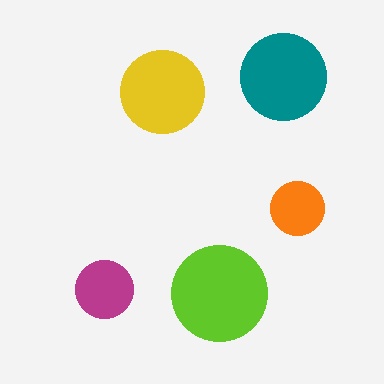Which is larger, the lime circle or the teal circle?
The lime one.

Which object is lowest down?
The lime circle is bottommost.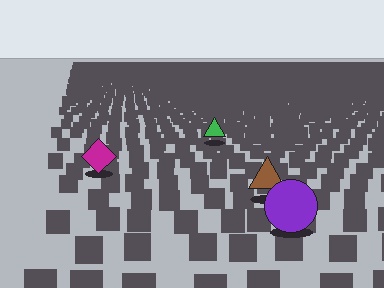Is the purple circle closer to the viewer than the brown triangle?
Yes. The purple circle is closer — you can tell from the texture gradient: the ground texture is coarser near it.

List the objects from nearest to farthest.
From nearest to farthest: the purple circle, the brown triangle, the magenta diamond, the green triangle.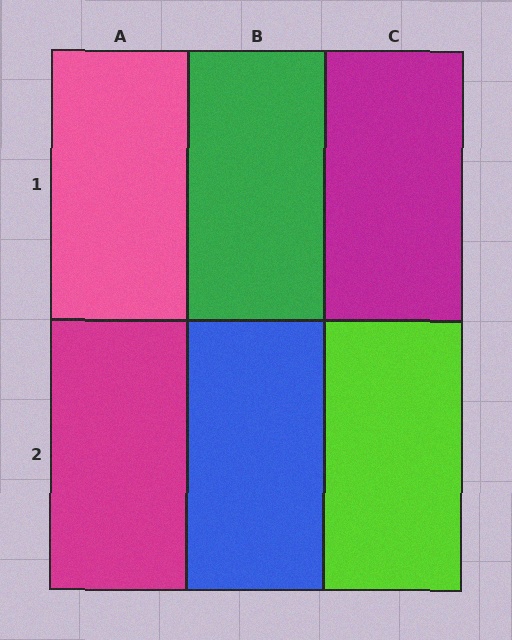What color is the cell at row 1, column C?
Magenta.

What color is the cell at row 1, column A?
Pink.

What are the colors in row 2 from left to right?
Magenta, blue, lime.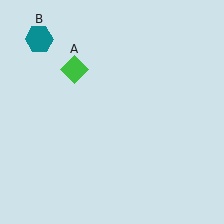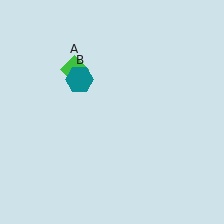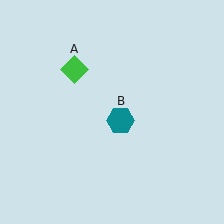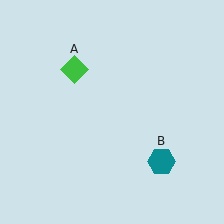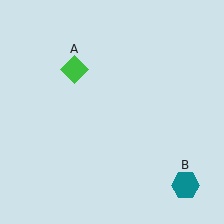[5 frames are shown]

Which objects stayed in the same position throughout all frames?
Green diamond (object A) remained stationary.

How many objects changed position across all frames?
1 object changed position: teal hexagon (object B).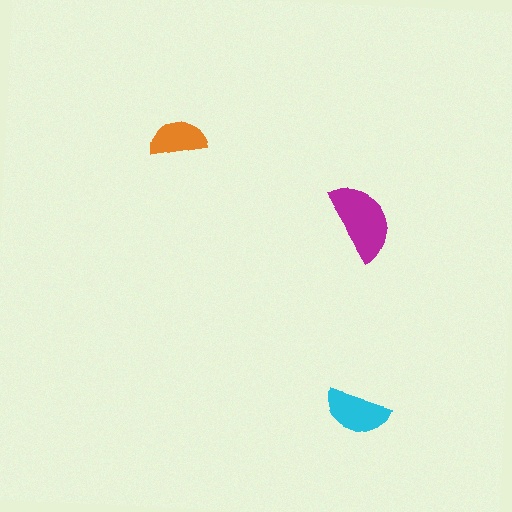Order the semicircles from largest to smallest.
the magenta one, the cyan one, the orange one.